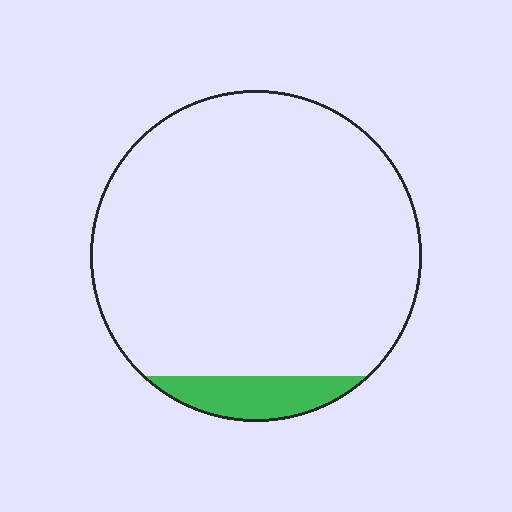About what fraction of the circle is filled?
About one tenth (1/10).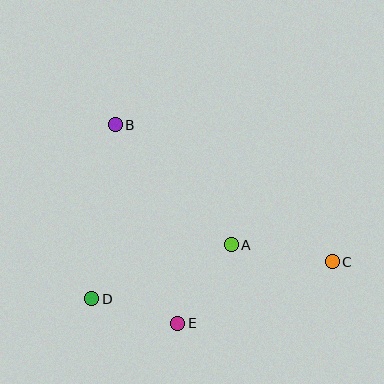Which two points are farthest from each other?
Points B and C are farthest from each other.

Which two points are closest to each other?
Points D and E are closest to each other.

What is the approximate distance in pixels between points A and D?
The distance between A and D is approximately 149 pixels.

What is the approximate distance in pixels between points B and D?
The distance between B and D is approximately 176 pixels.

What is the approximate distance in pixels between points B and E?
The distance between B and E is approximately 208 pixels.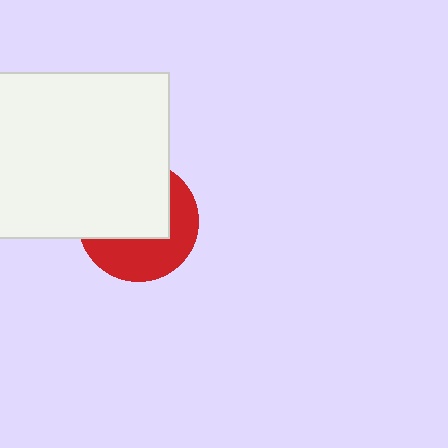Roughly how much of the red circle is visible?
About half of it is visible (roughly 45%).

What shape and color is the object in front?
The object in front is a white rectangle.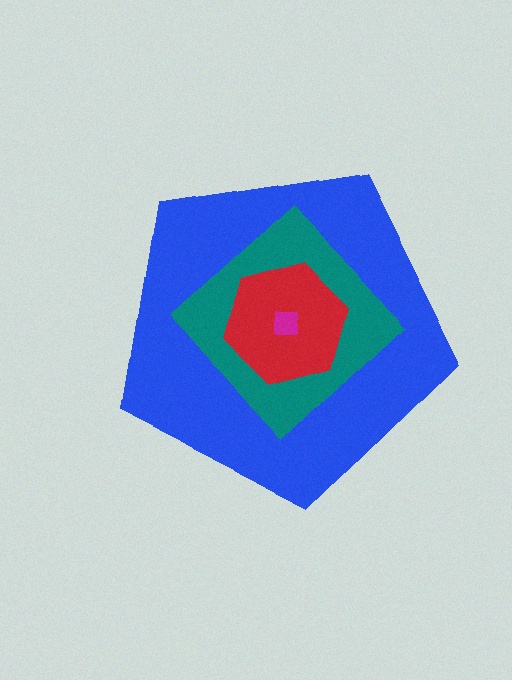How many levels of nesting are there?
4.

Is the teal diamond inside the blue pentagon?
Yes.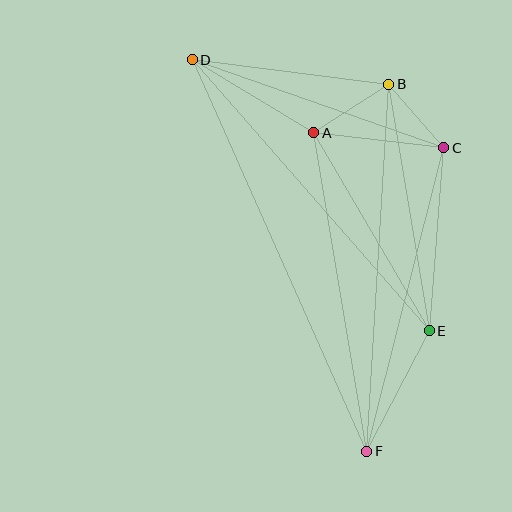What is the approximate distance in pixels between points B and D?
The distance between B and D is approximately 198 pixels.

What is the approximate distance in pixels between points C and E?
The distance between C and E is approximately 184 pixels.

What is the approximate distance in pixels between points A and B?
The distance between A and B is approximately 89 pixels.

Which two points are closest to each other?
Points B and C are closest to each other.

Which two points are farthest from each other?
Points D and F are farthest from each other.